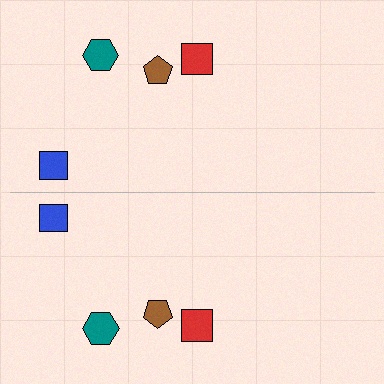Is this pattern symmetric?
Yes, this pattern has bilateral (reflection) symmetry.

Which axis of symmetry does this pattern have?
The pattern has a horizontal axis of symmetry running through the center of the image.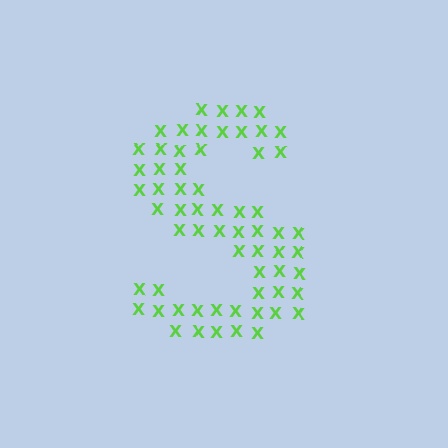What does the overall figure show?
The overall figure shows the letter S.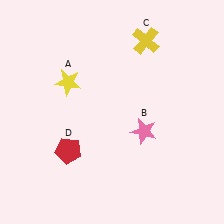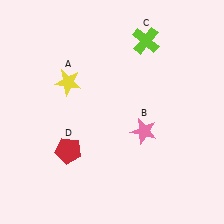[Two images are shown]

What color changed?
The cross (C) changed from yellow in Image 1 to lime in Image 2.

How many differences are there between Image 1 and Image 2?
There is 1 difference between the two images.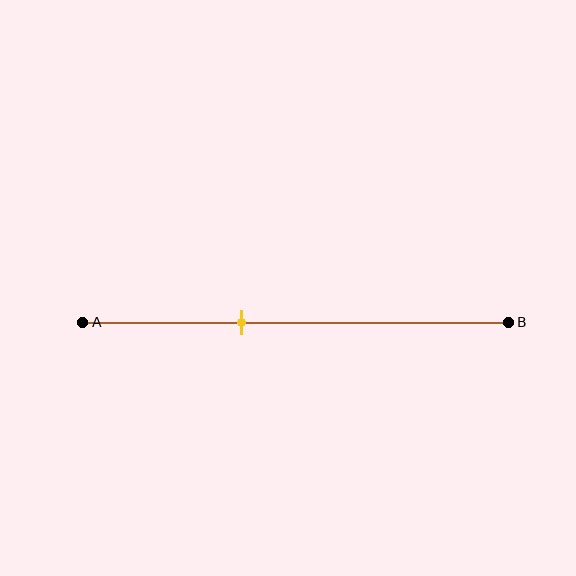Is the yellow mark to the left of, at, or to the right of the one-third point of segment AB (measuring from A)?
The yellow mark is to the right of the one-third point of segment AB.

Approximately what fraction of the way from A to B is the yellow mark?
The yellow mark is approximately 35% of the way from A to B.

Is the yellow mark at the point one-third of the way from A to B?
No, the mark is at about 35% from A, not at the 33% one-third point.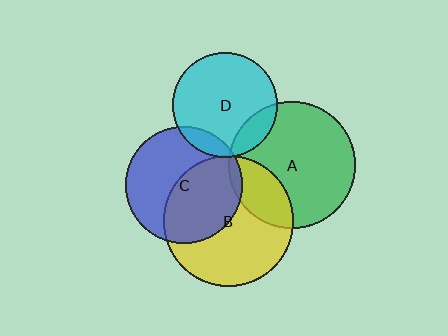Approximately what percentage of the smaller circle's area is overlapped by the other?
Approximately 5%.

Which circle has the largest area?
Circle B (yellow).